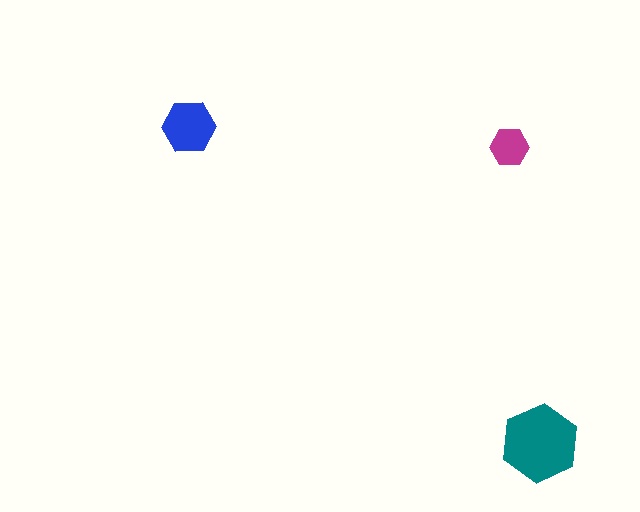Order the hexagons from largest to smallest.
the teal one, the blue one, the magenta one.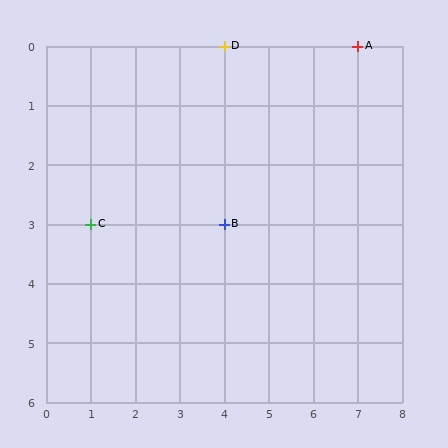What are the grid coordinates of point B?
Point B is at grid coordinates (4, 3).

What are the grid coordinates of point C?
Point C is at grid coordinates (1, 3).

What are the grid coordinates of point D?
Point D is at grid coordinates (4, 0).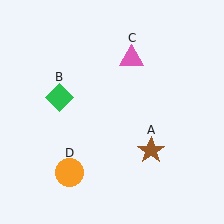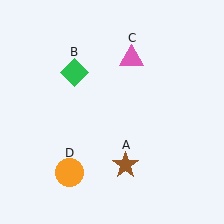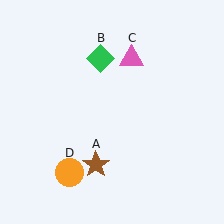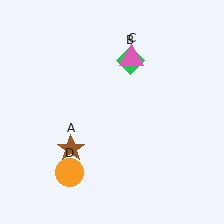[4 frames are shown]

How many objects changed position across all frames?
2 objects changed position: brown star (object A), green diamond (object B).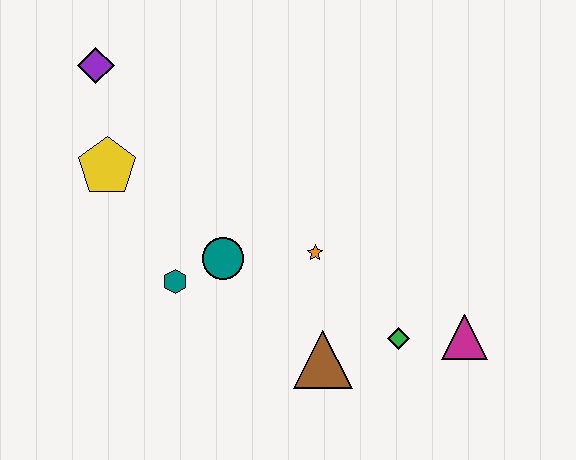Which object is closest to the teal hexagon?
The teal circle is closest to the teal hexagon.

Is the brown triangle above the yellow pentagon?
No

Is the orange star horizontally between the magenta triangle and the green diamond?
No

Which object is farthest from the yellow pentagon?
The magenta triangle is farthest from the yellow pentagon.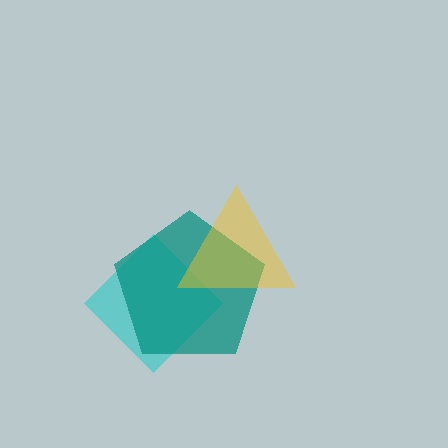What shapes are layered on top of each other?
The layered shapes are: a cyan diamond, a teal pentagon, a yellow triangle.